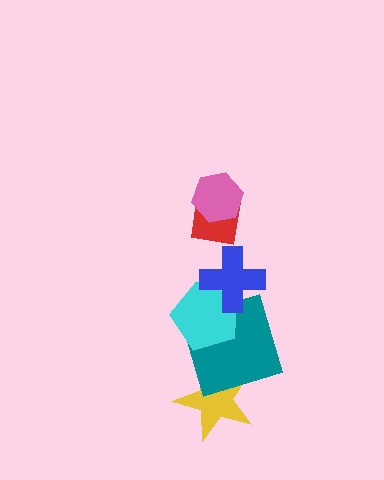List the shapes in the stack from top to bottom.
From top to bottom: the pink hexagon, the red square, the blue cross, the cyan pentagon, the teal square, the yellow star.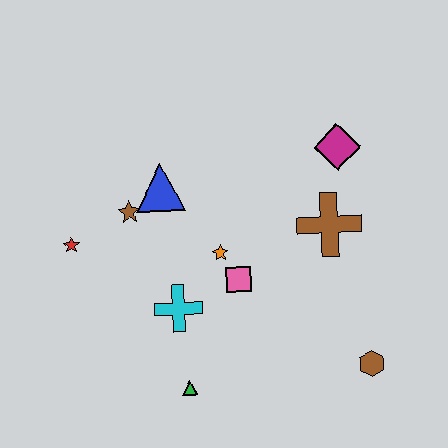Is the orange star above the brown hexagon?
Yes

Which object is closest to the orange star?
The pink square is closest to the orange star.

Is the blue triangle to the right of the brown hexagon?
No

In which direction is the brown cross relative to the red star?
The brown cross is to the right of the red star.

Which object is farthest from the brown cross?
The red star is farthest from the brown cross.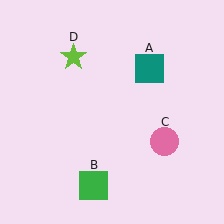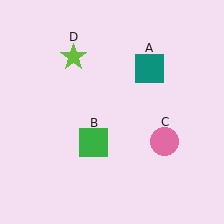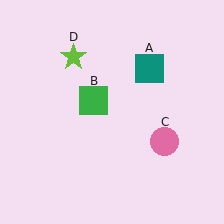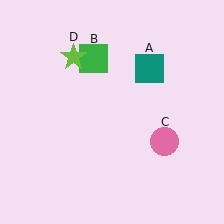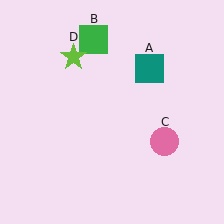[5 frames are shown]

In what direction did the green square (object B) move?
The green square (object B) moved up.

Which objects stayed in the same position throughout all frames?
Teal square (object A) and pink circle (object C) and lime star (object D) remained stationary.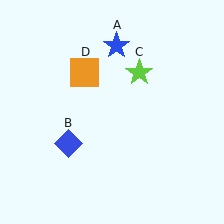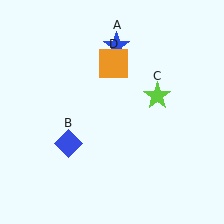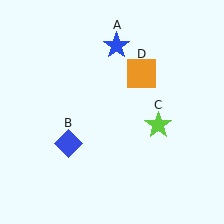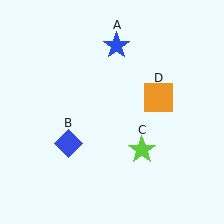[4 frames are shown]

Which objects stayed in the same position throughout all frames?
Blue star (object A) and blue diamond (object B) remained stationary.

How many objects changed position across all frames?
2 objects changed position: lime star (object C), orange square (object D).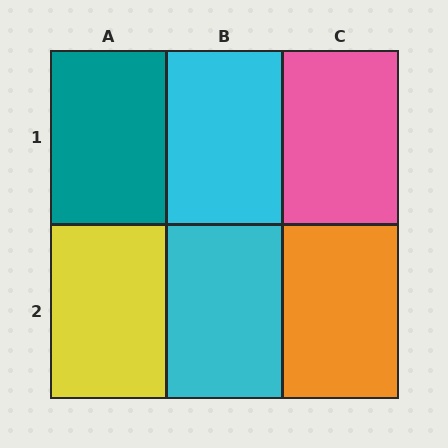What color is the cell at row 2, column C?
Orange.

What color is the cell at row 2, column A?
Yellow.